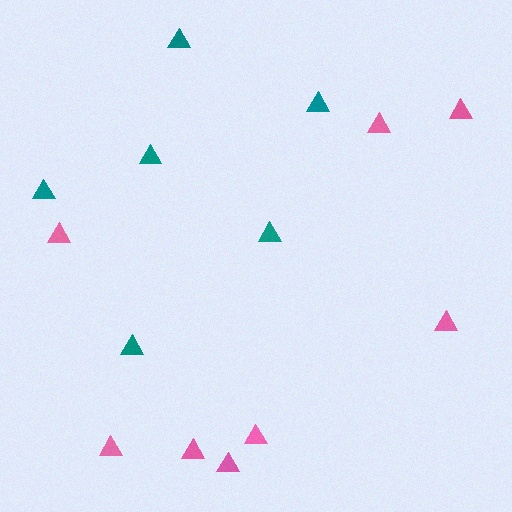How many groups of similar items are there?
There are 2 groups: one group of pink triangles (8) and one group of teal triangles (6).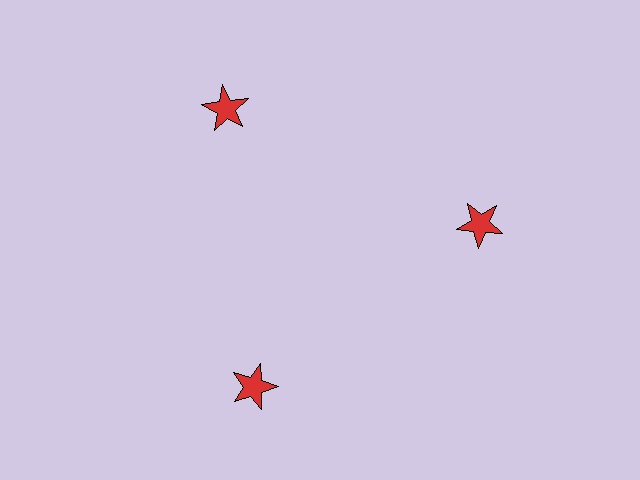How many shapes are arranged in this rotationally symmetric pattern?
There are 3 shapes, arranged in 3 groups of 1.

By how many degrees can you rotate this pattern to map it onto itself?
The pattern maps onto itself every 120 degrees of rotation.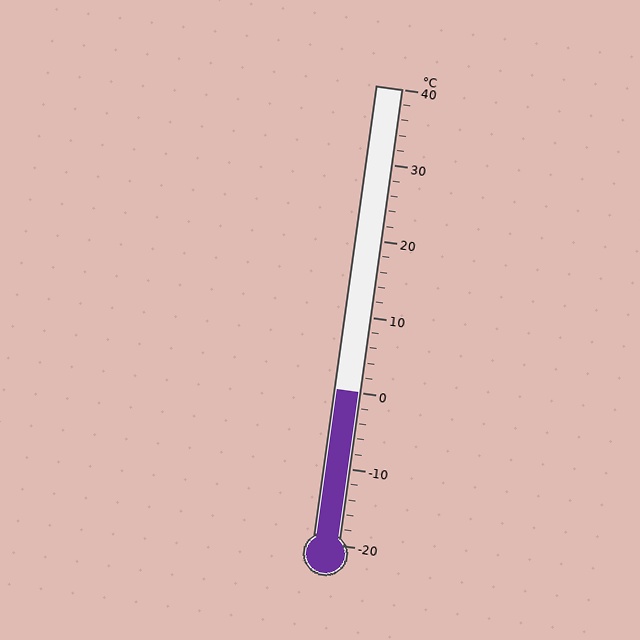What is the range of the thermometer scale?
The thermometer scale ranges from -20°C to 40°C.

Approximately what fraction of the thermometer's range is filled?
The thermometer is filled to approximately 35% of its range.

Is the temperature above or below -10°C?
The temperature is above -10°C.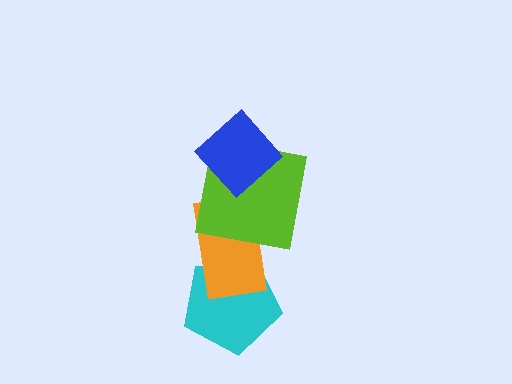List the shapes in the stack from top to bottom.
From top to bottom: the blue diamond, the lime square, the orange rectangle, the cyan pentagon.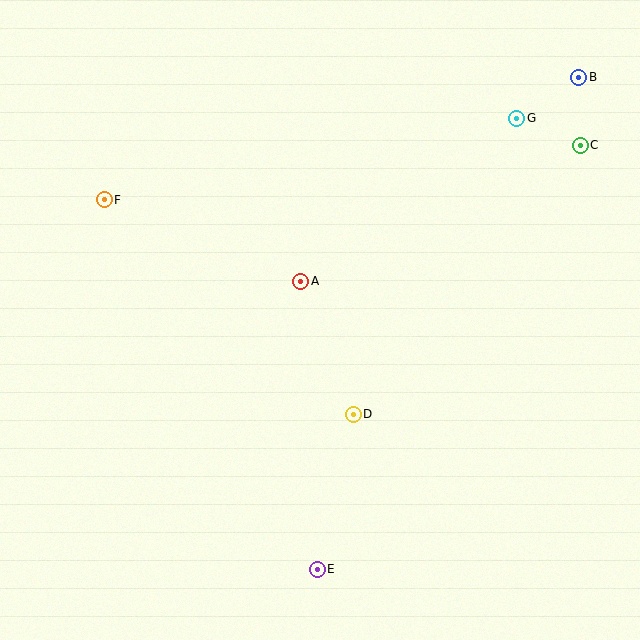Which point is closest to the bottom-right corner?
Point E is closest to the bottom-right corner.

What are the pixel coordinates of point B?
Point B is at (579, 77).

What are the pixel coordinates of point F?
Point F is at (104, 200).